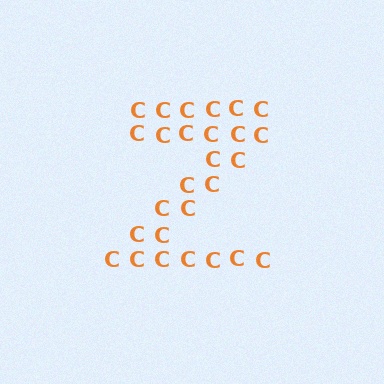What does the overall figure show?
The overall figure shows the letter Z.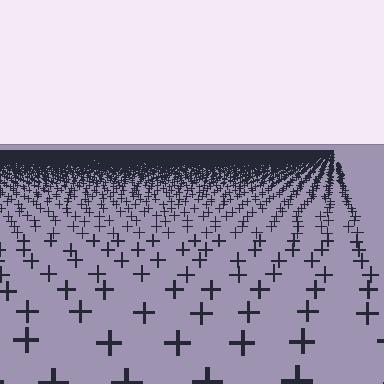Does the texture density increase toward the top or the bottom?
Density increases toward the top.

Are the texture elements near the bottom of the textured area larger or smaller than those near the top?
Larger. Near the bottom, elements are closer to the viewer and appear at a bigger on-screen size.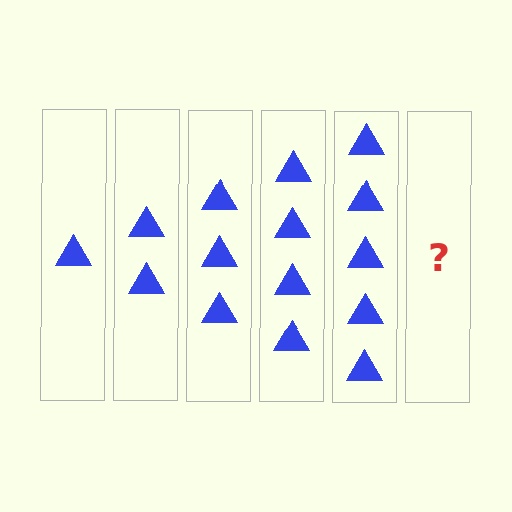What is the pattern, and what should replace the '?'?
The pattern is that each step adds one more triangle. The '?' should be 6 triangles.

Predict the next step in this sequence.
The next step is 6 triangles.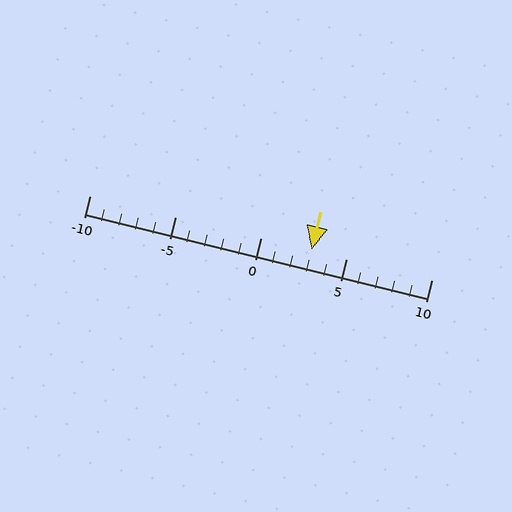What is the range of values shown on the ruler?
The ruler shows values from -10 to 10.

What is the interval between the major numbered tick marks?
The major tick marks are spaced 5 units apart.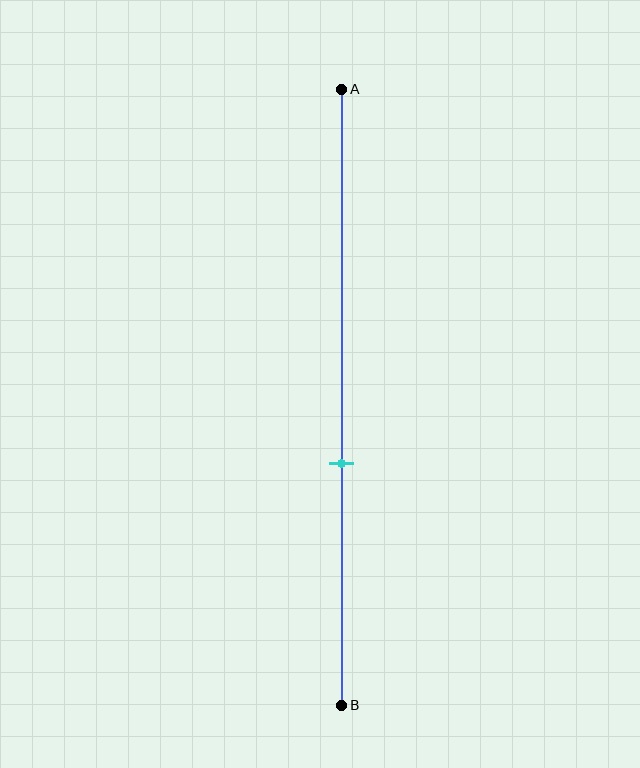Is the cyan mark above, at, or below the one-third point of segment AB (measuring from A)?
The cyan mark is below the one-third point of segment AB.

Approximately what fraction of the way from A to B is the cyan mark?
The cyan mark is approximately 60% of the way from A to B.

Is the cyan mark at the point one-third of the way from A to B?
No, the mark is at about 60% from A, not at the 33% one-third point.